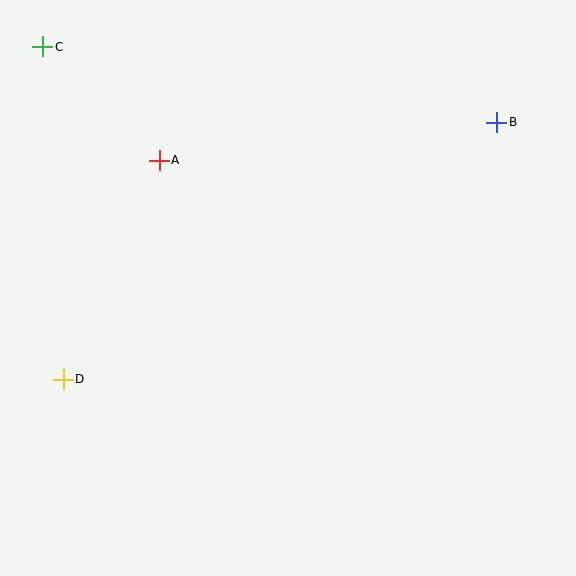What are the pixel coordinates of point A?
Point A is at (159, 160).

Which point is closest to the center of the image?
Point A at (159, 160) is closest to the center.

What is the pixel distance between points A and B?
The distance between A and B is 339 pixels.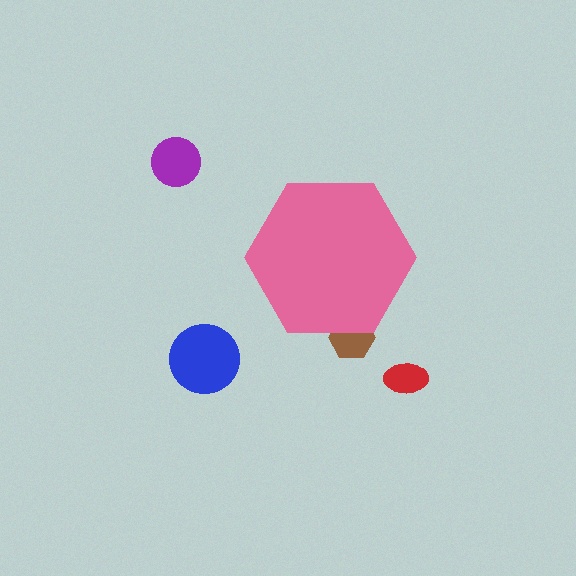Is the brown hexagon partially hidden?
Yes, the brown hexagon is partially hidden behind the pink hexagon.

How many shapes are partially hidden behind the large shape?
1 shape is partially hidden.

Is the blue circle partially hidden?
No, the blue circle is fully visible.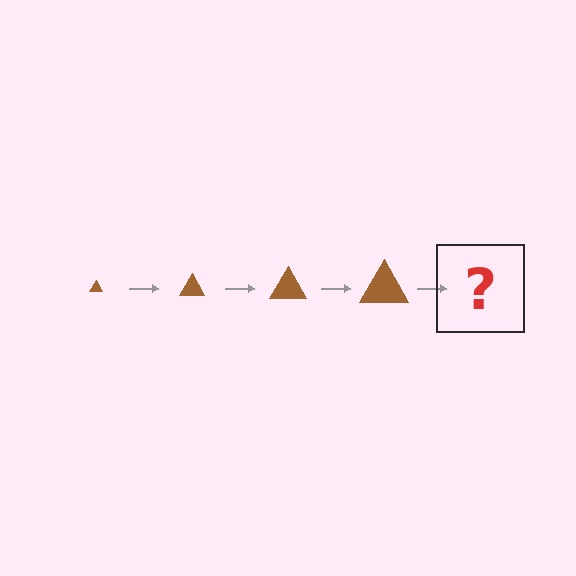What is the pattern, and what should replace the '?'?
The pattern is that the triangle gets progressively larger each step. The '?' should be a brown triangle, larger than the previous one.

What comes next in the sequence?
The next element should be a brown triangle, larger than the previous one.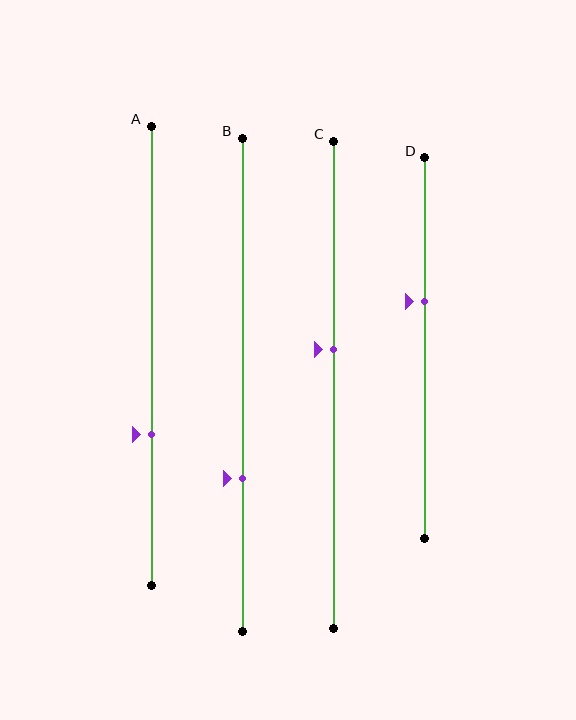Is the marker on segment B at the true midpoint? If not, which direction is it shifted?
No, the marker on segment B is shifted downward by about 19% of the segment length.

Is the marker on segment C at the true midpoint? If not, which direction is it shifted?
No, the marker on segment C is shifted upward by about 7% of the segment length.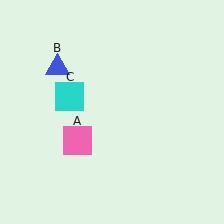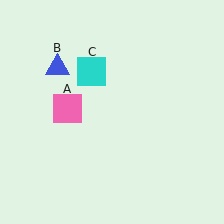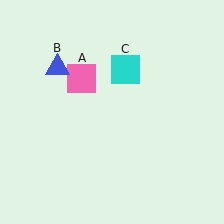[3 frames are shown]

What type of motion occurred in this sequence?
The pink square (object A), cyan square (object C) rotated clockwise around the center of the scene.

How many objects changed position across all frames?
2 objects changed position: pink square (object A), cyan square (object C).